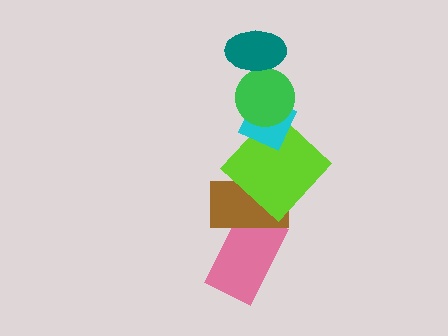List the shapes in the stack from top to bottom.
From top to bottom: the teal ellipse, the green circle, the cyan diamond, the lime diamond, the brown rectangle, the pink rectangle.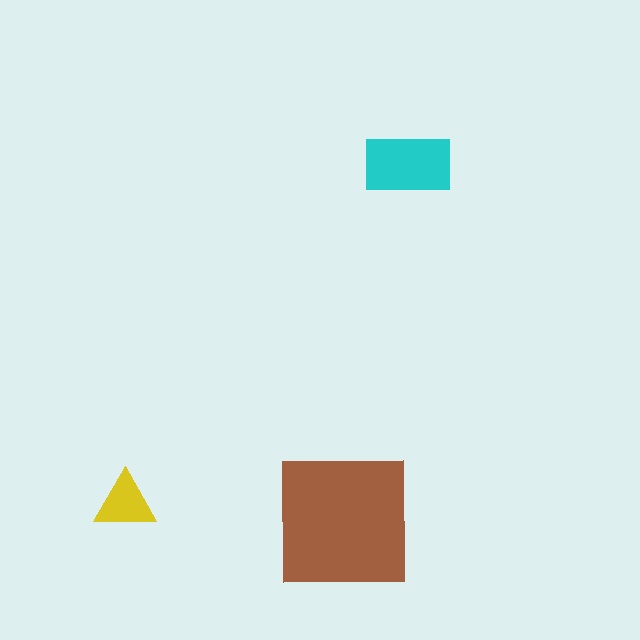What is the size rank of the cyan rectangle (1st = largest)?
2nd.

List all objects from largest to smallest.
The brown square, the cyan rectangle, the yellow triangle.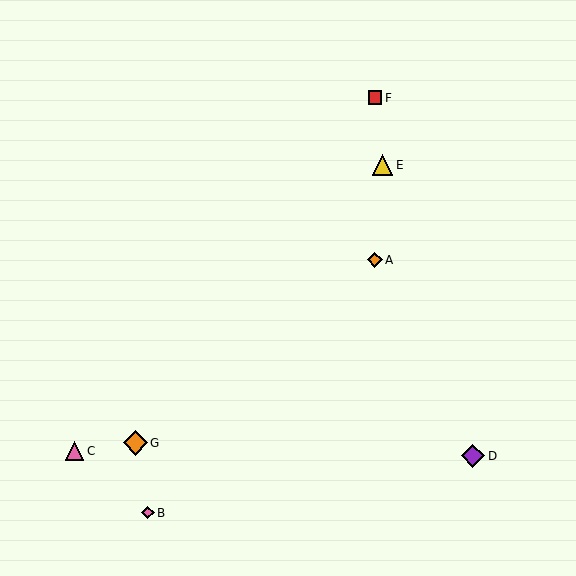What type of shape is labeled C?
Shape C is a pink triangle.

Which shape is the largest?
The orange diamond (labeled G) is the largest.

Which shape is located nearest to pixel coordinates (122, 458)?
The orange diamond (labeled G) at (135, 443) is nearest to that location.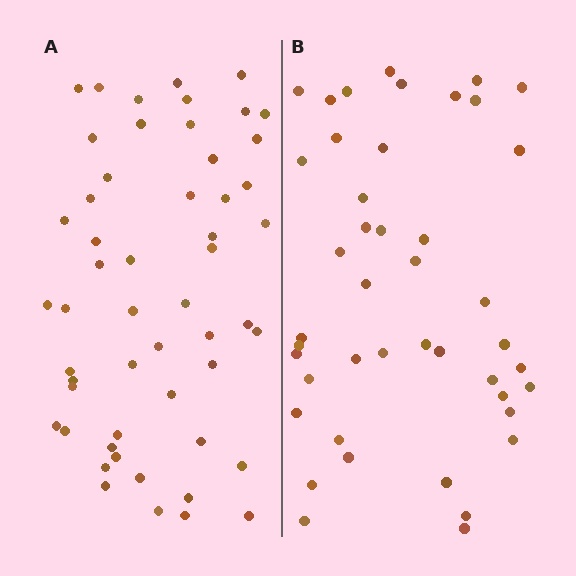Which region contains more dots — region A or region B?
Region A (the left region) has more dots.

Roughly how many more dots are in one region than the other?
Region A has roughly 8 or so more dots than region B.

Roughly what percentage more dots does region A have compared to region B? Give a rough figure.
About 20% more.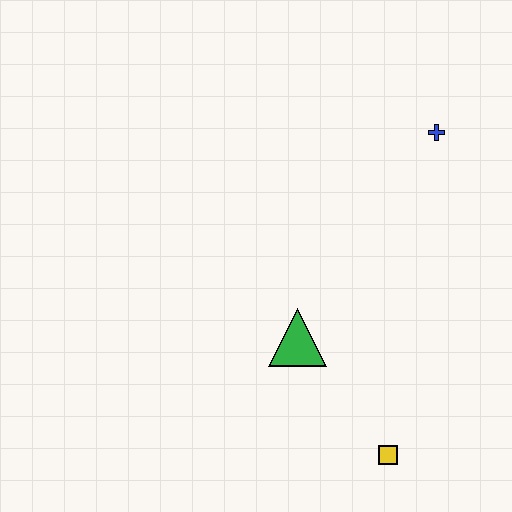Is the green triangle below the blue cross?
Yes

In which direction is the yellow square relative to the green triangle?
The yellow square is below the green triangle.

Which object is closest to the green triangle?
The yellow square is closest to the green triangle.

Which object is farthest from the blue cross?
The yellow square is farthest from the blue cross.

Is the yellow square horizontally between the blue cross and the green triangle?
Yes